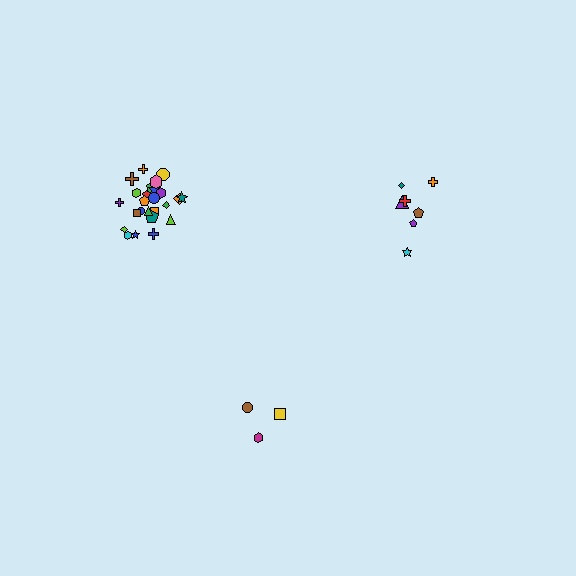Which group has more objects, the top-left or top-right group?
The top-left group.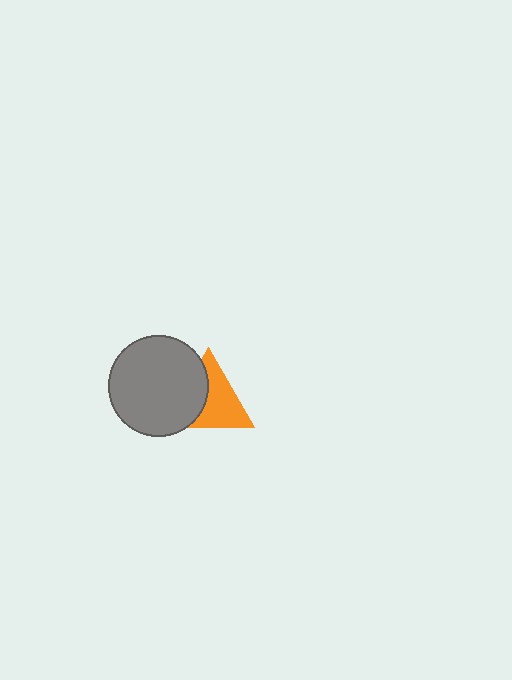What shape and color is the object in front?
The object in front is a gray circle.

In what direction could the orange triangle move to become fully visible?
The orange triangle could move right. That would shift it out from behind the gray circle entirely.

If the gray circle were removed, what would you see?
You would see the complete orange triangle.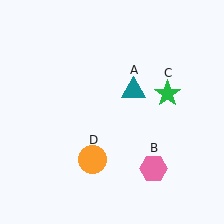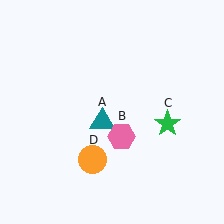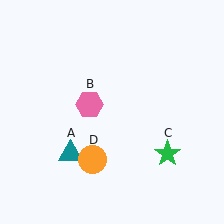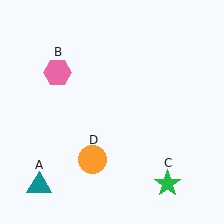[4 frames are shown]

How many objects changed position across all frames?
3 objects changed position: teal triangle (object A), pink hexagon (object B), green star (object C).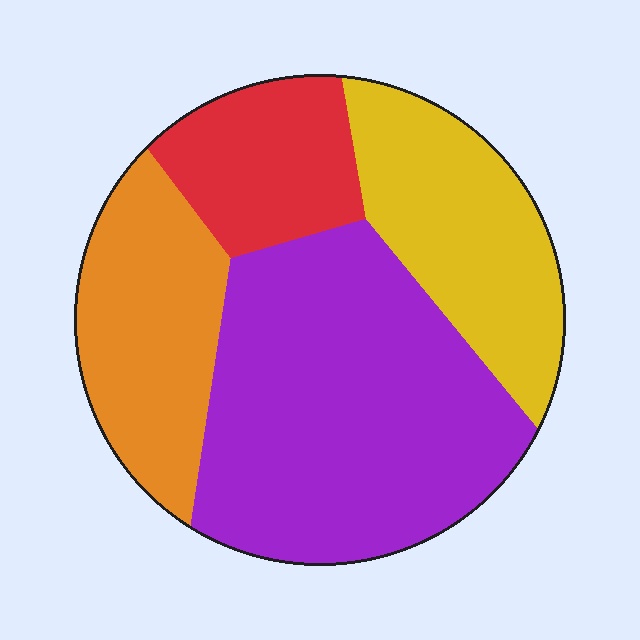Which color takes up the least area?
Red, at roughly 15%.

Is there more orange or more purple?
Purple.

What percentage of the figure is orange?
Orange takes up between a sixth and a third of the figure.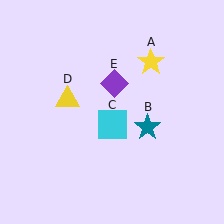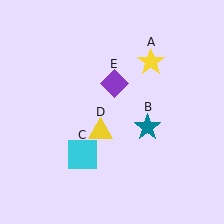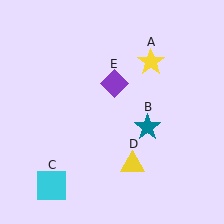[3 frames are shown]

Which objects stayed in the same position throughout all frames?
Yellow star (object A) and teal star (object B) and purple diamond (object E) remained stationary.